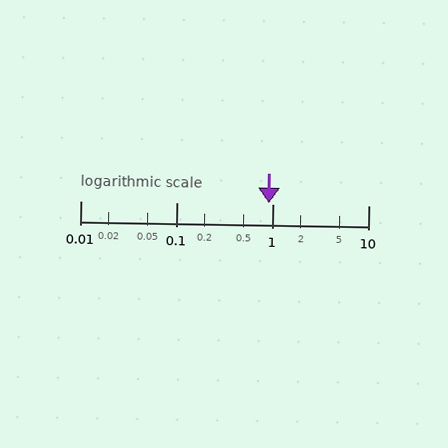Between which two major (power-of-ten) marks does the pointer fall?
The pointer is between 0.1 and 1.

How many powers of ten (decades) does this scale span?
The scale spans 3 decades, from 0.01 to 10.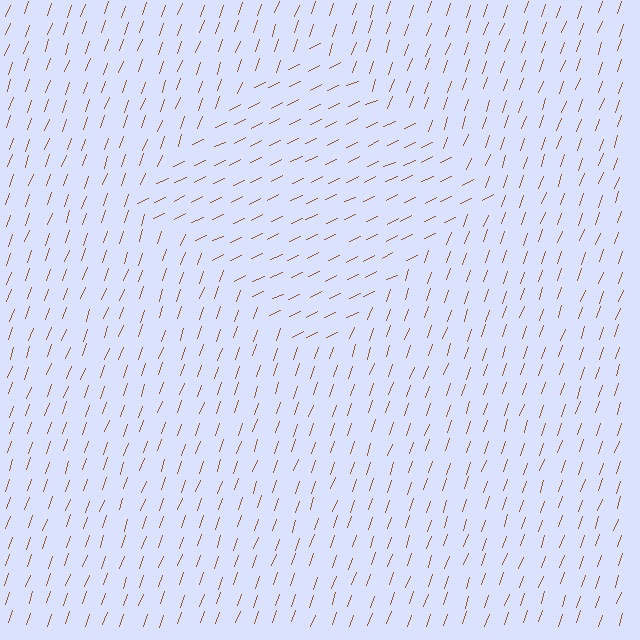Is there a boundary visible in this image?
Yes, there is a texture boundary formed by a change in line orientation.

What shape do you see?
I see a diamond.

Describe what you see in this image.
The image is filled with small brown line segments. A diamond region in the image has lines oriented differently from the surrounding lines, creating a visible texture boundary.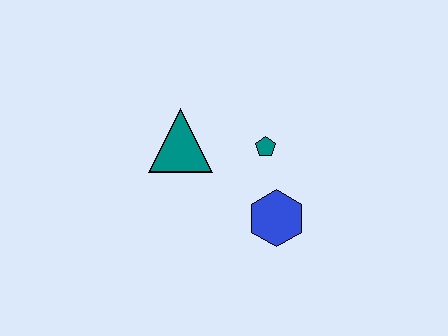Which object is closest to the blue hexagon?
The teal pentagon is closest to the blue hexagon.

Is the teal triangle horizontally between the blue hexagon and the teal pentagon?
No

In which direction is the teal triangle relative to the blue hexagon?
The teal triangle is to the left of the blue hexagon.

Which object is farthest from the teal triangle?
The blue hexagon is farthest from the teal triangle.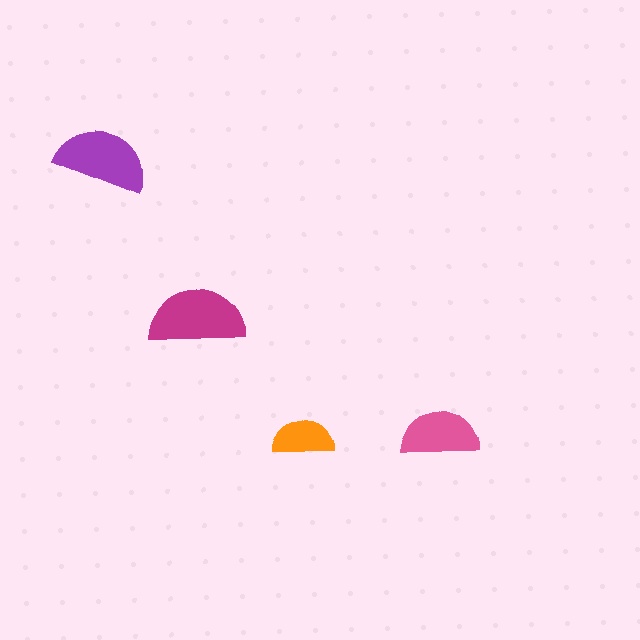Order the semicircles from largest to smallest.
the magenta one, the purple one, the pink one, the orange one.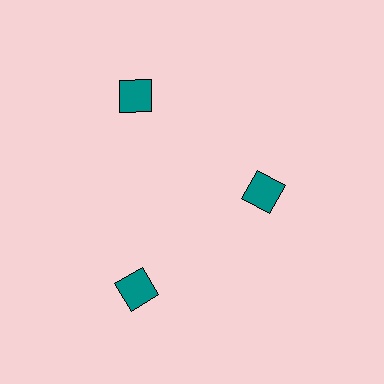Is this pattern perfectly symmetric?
No. The 3 teal diamonds are arranged in a ring, but one element near the 3 o'clock position is pulled inward toward the center, breaking the 3-fold rotational symmetry.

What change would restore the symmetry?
The symmetry would be restored by moving it outward, back onto the ring so that all 3 diamonds sit at equal angles and equal distance from the center.